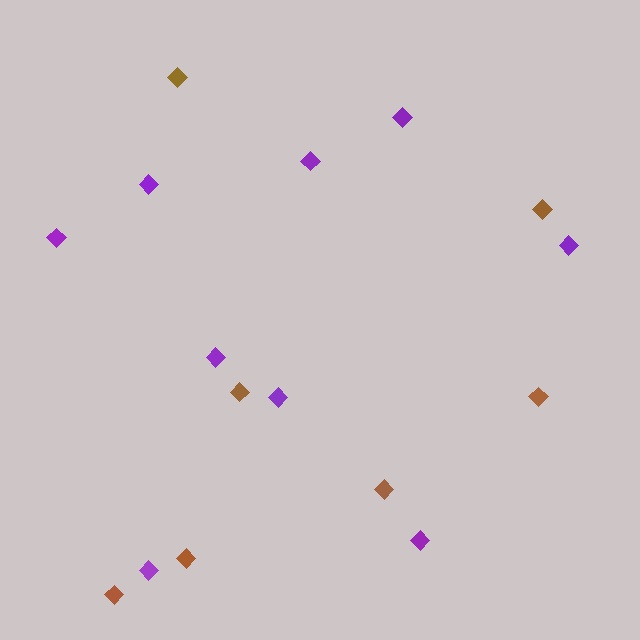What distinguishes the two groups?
There are 2 groups: one group of brown diamonds (7) and one group of purple diamonds (9).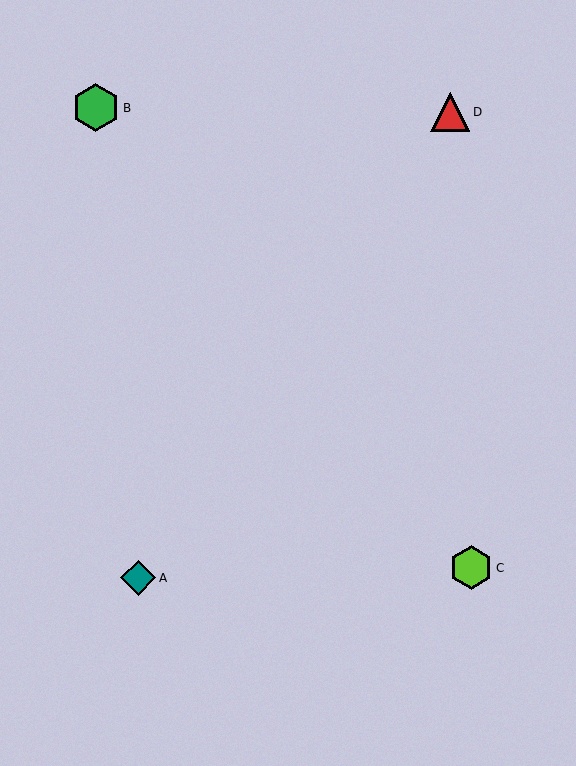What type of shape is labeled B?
Shape B is a green hexagon.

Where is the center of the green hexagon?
The center of the green hexagon is at (96, 108).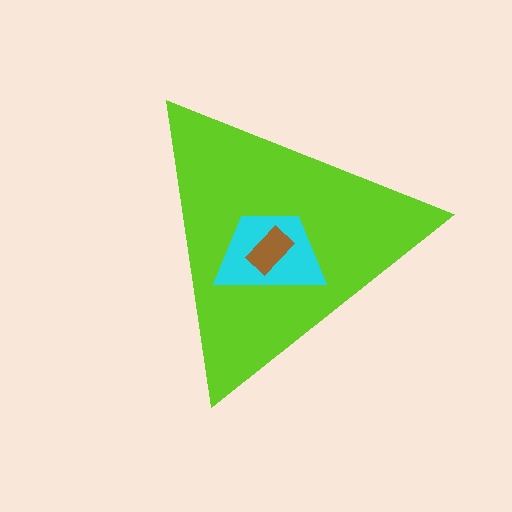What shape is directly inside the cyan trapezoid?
The brown rectangle.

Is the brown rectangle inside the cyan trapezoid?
Yes.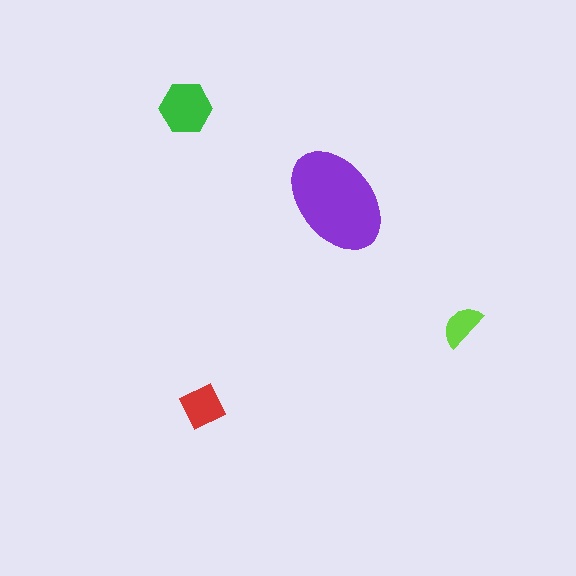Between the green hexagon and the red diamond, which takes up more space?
The green hexagon.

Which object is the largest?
The purple ellipse.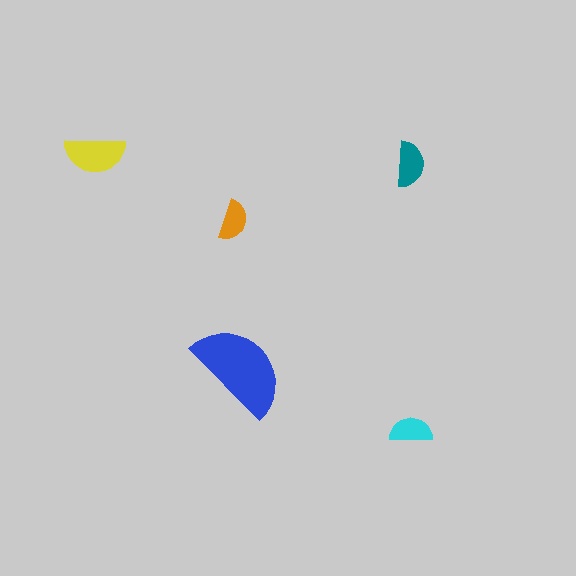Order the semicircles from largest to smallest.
the blue one, the yellow one, the teal one, the cyan one, the orange one.